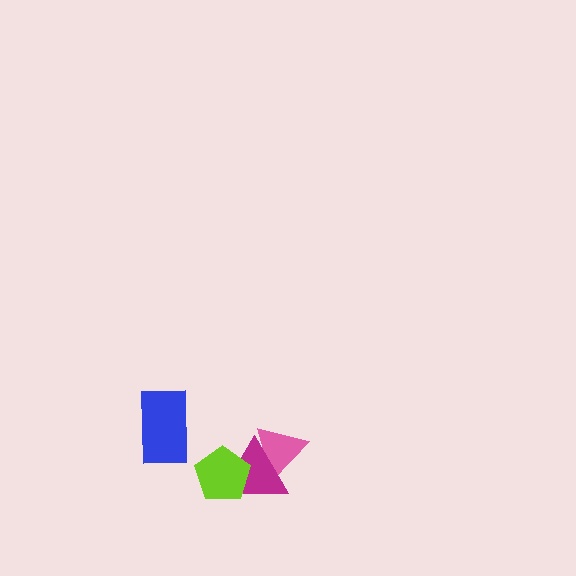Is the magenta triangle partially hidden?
Yes, it is partially covered by another shape.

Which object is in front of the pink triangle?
The magenta triangle is in front of the pink triangle.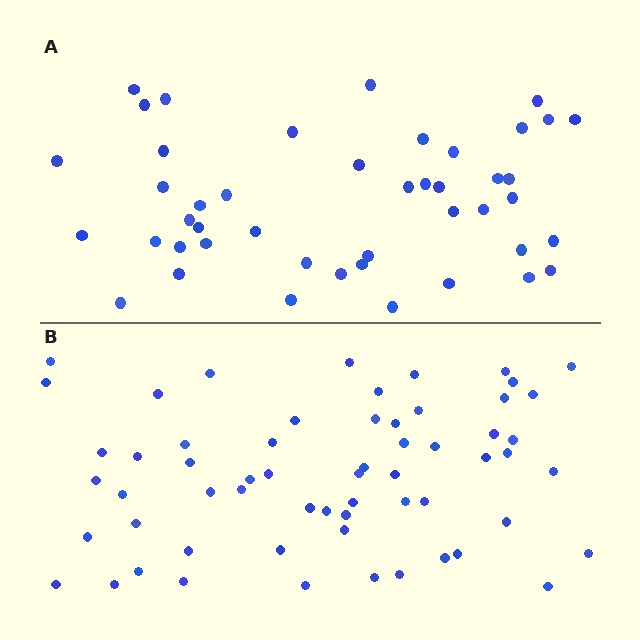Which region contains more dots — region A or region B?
Region B (the bottom region) has more dots.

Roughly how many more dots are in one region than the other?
Region B has approximately 15 more dots than region A.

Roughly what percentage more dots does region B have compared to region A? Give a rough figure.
About 35% more.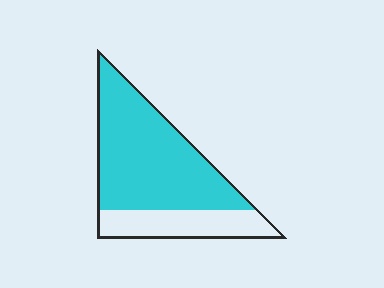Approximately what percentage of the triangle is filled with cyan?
Approximately 70%.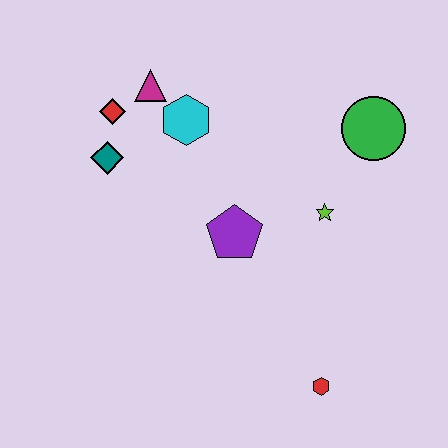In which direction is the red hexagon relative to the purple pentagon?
The red hexagon is below the purple pentagon.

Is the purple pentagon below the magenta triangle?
Yes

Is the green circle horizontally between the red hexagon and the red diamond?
No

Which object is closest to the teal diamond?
The red diamond is closest to the teal diamond.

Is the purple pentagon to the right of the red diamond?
Yes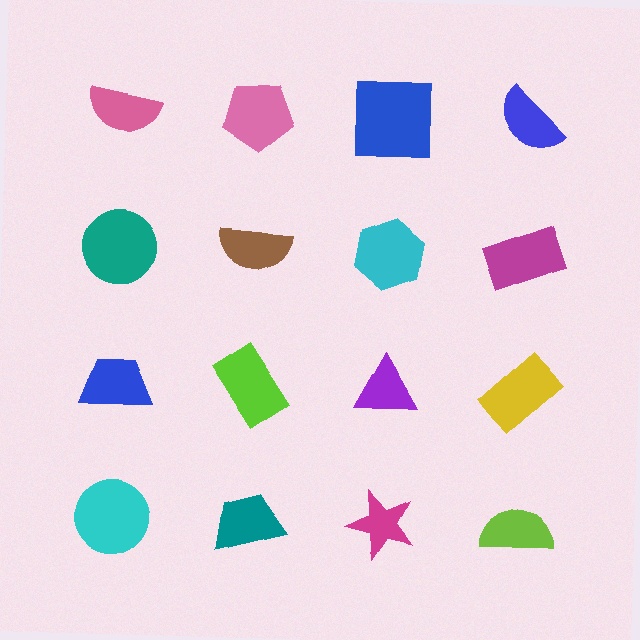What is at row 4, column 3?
A magenta star.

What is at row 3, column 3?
A purple triangle.